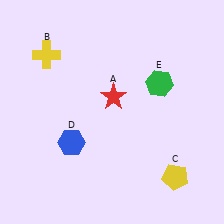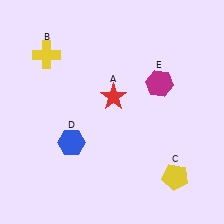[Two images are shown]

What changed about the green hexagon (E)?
In Image 1, E is green. In Image 2, it changed to magenta.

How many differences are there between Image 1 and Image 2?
There is 1 difference between the two images.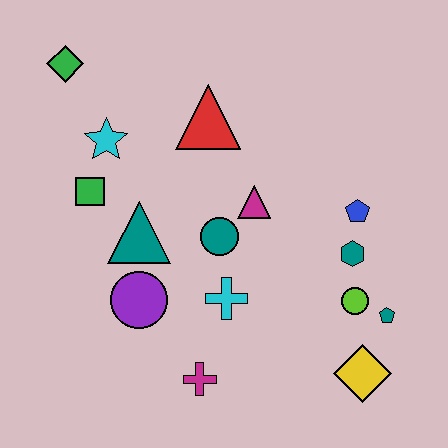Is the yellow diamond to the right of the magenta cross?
Yes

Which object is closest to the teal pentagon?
The lime circle is closest to the teal pentagon.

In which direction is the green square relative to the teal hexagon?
The green square is to the left of the teal hexagon.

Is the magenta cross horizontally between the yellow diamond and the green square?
Yes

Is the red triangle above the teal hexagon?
Yes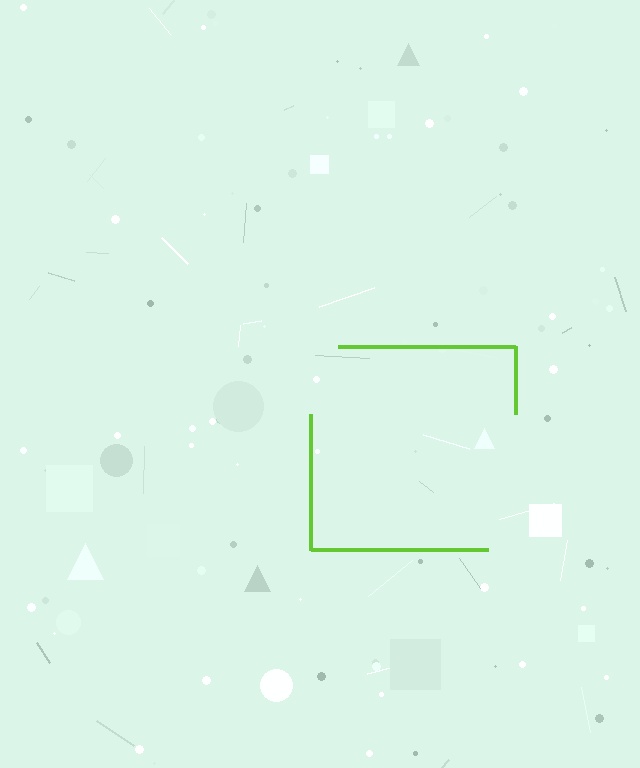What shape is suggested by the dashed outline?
The dashed outline suggests a square.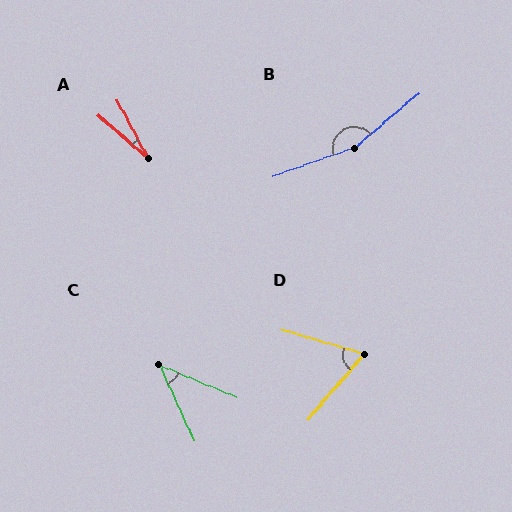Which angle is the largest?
B, at approximately 159 degrees.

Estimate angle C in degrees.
Approximately 43 degrees.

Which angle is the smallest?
A, at approximately 20 degrees.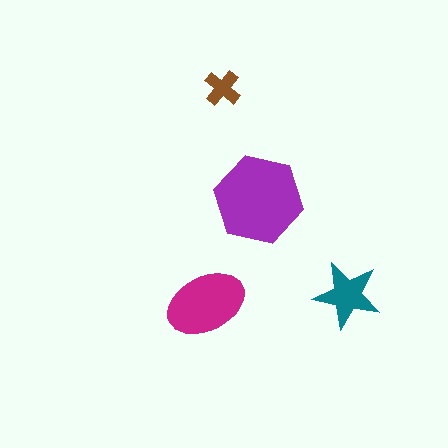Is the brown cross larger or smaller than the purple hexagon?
Smaller.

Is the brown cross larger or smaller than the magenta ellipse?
Smaller.